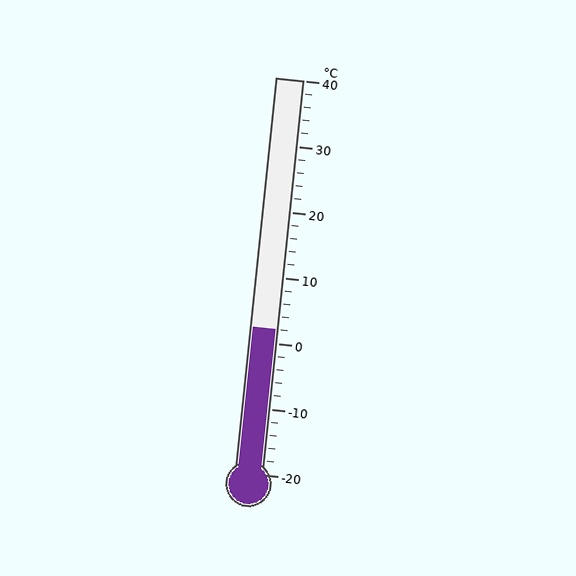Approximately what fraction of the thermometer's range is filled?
The thermometer is filled to approximately 35% of its range.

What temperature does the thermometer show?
The thermometer shows approximately 2°C.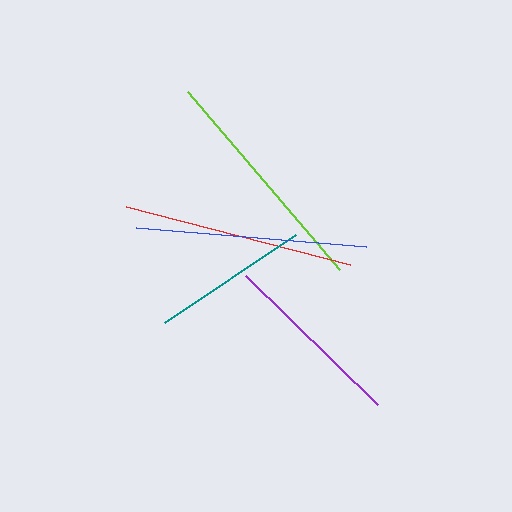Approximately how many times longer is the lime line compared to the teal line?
The lime line is approximately 1.5 times the length of the teal line.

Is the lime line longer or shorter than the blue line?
The lime line is longer than the blue line.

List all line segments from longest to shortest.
From longest to shortest: lime, red, blue, purple, teal.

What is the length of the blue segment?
The blue segment is approximately 231 pixels long.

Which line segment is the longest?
The lime line is the longest at approximately 234 pixels.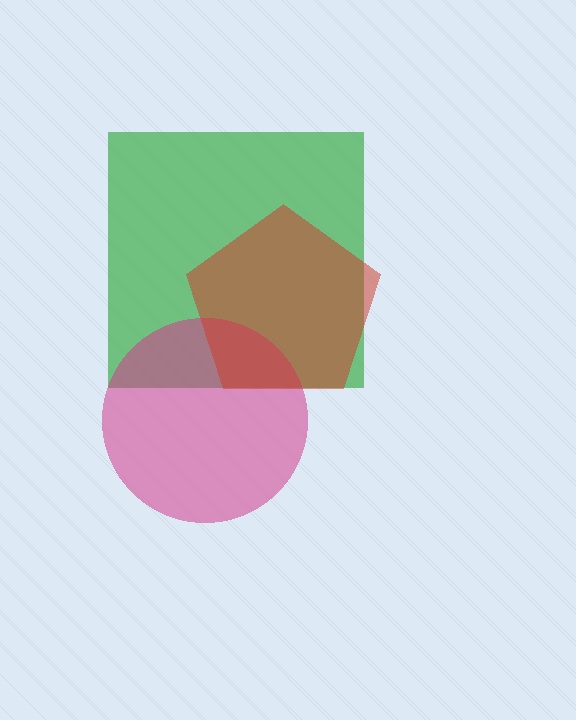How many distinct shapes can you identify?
There are 3 distinct shapes: a green square, a magenta circle, a red pentagon.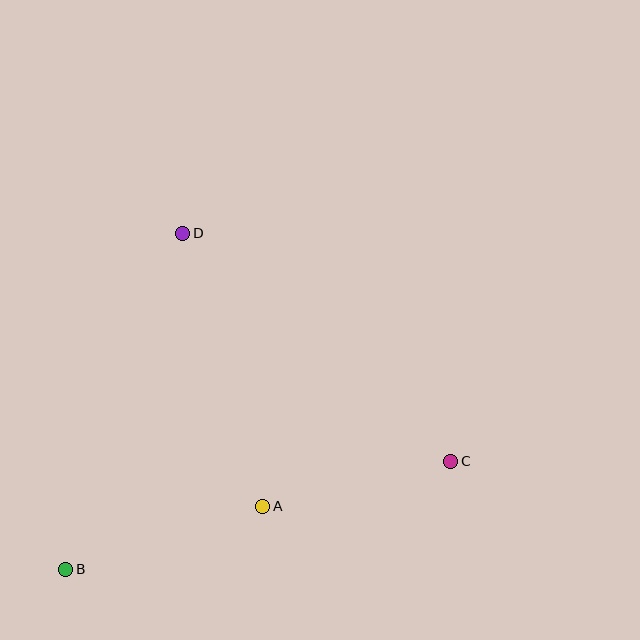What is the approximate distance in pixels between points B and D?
The distance between B and D is approximately 356 pixels.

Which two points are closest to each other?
Points A and C are closest to each other.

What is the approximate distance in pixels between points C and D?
The distance between C and D is approximately 352 pixels.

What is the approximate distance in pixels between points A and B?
The distance between A and B is approximately 207 pixels.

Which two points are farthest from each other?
Points B and C are farthest from each other.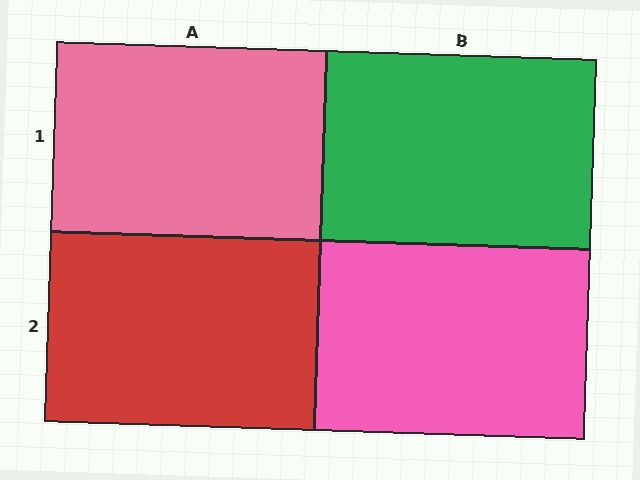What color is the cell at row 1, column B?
Green.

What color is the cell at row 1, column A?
Pink.